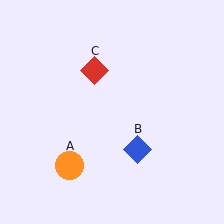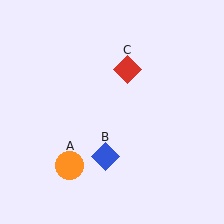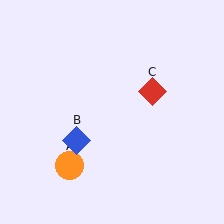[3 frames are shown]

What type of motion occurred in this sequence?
The blue diamond (object B), red diamond (object C) rotated clockwise around the center of the scene.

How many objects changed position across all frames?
2 objects changed position: blue diamond (object B), red diamond (object C).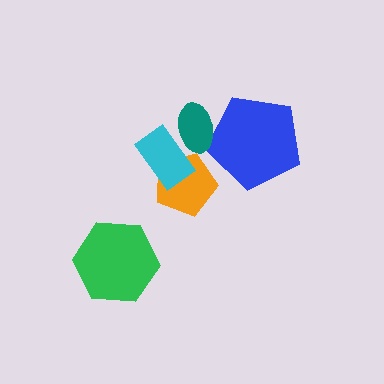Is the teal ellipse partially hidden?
No, no other shape covers it.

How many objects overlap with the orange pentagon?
1 object overlaps with the orange pentagon.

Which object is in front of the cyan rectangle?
The teal ellipse is in front of the cyan rectangle.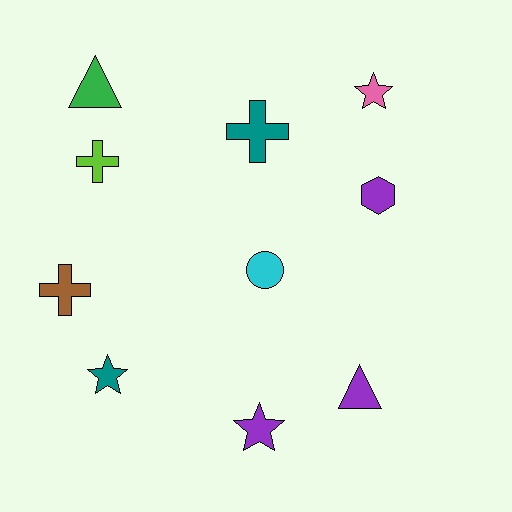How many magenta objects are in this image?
There are no magenta objects.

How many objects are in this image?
There are 10 objects.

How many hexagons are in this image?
There is 1 hexagon.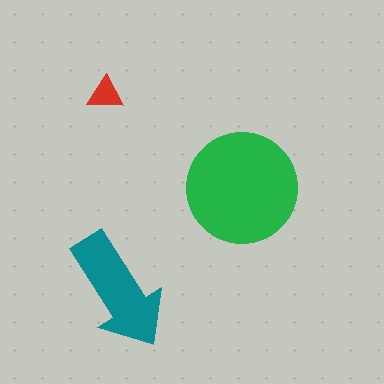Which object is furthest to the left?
The red triangle is leftmost.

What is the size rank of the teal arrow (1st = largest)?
2nd.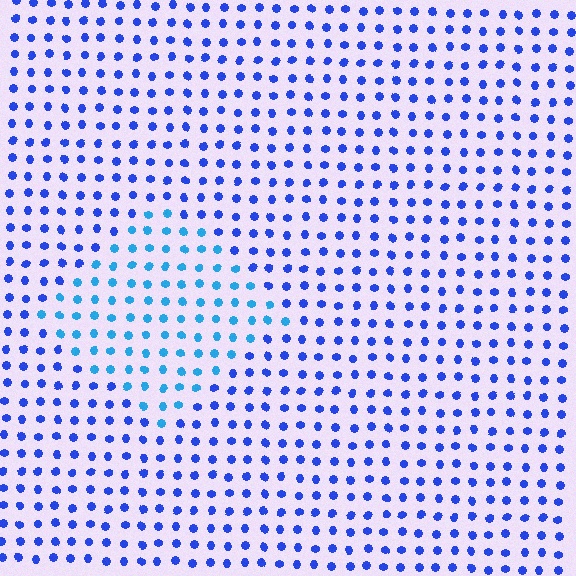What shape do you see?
I see a diamond.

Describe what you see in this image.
The image is filled with small blue elements in a uniform arrangement. A diamond-shaped region is visible where the elements are tinted to a slightly different hue, forming a subtle color boundary.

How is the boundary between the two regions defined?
The boundary is defined purely by a slight shift in hue (about 31 degrees). Spacing, size, and orientation are identical on both sides.